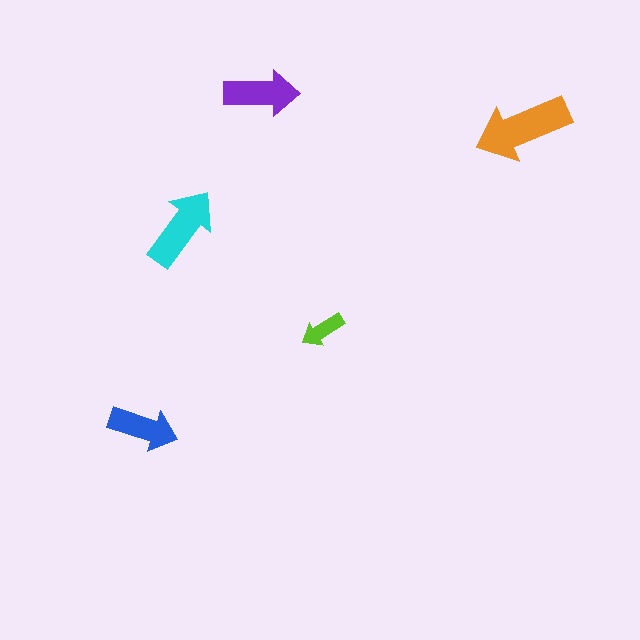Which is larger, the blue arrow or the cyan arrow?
The cyan one.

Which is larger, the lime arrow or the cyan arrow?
The cyan one.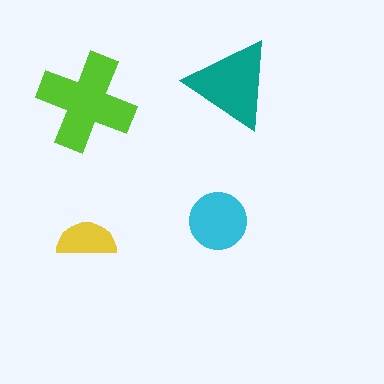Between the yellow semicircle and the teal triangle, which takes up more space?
The teal triangle.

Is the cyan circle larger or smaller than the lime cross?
Smaller.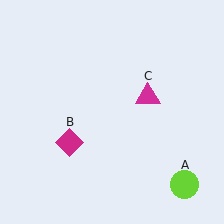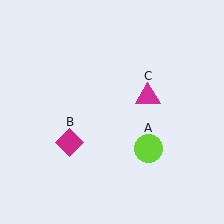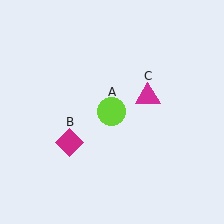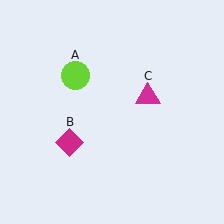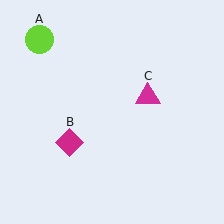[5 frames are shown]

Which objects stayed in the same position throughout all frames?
Magenta diamond (object B) and magenta triangle (object C) remained stationary.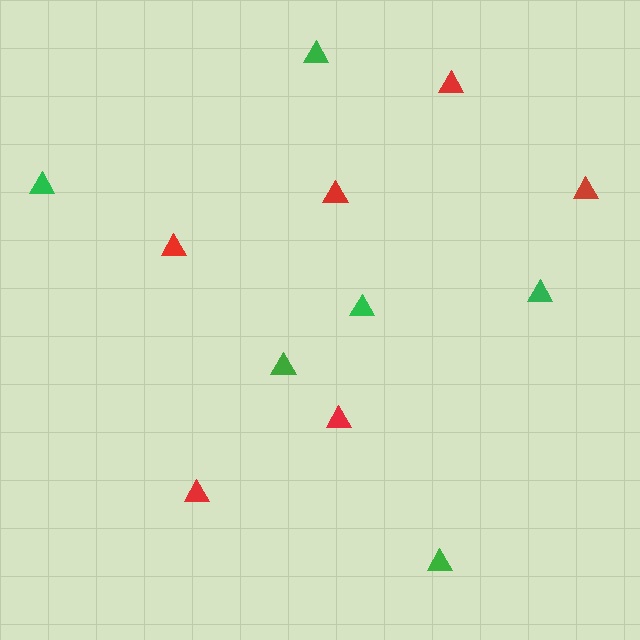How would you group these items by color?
There are 2 groups: one group of green triangles (6) and one group of red triangles (6).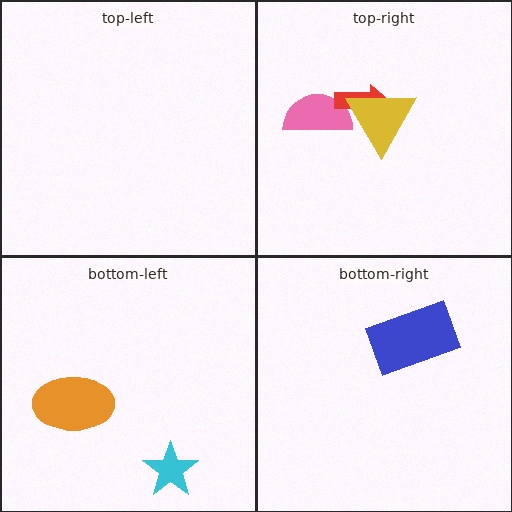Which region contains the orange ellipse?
The bottom-left region.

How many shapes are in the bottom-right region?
1.